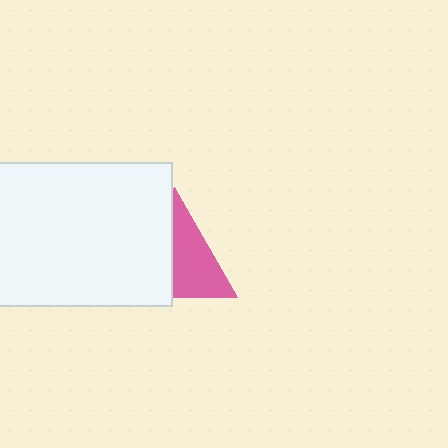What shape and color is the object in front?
The object in front is a white rectangle.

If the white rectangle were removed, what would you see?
You would see the complete pink triangle.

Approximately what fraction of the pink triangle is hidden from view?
Roughly 48% of the pink triangle is hidden behind the white rectangle.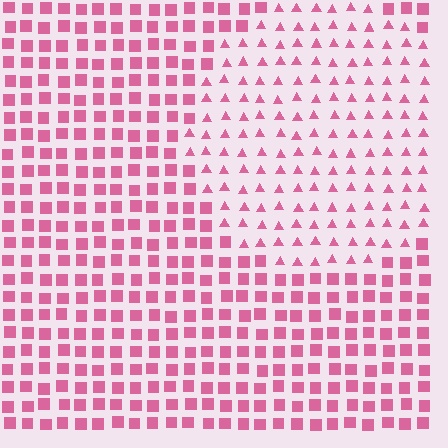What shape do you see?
I see a circle.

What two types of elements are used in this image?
The image uses triangles inside the circle region and squares outside it.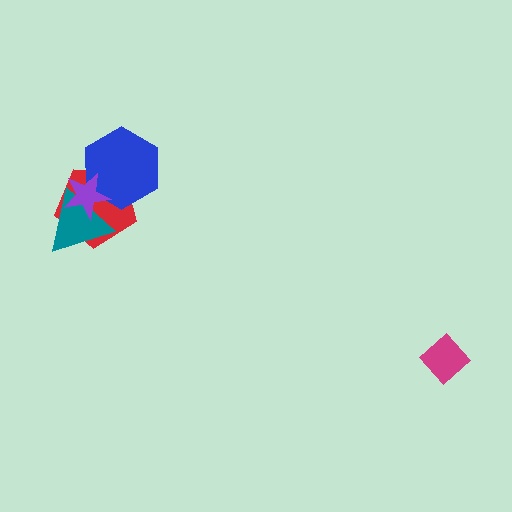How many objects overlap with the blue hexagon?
3 objects overlap with the blue hexagon.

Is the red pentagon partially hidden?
Yes, it is partially covered by another shape.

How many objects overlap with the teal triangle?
3 objects overlap with the teal triangle.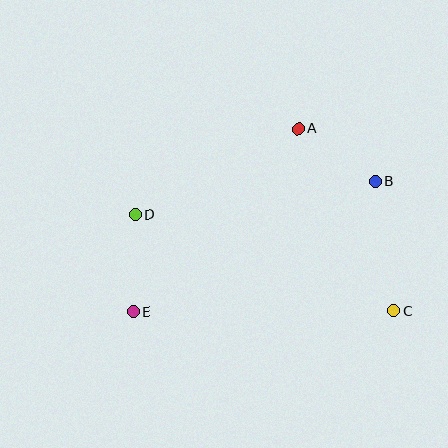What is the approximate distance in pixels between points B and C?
The distance between B and C is approximately 131 pixels.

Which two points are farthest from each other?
Points C and D are farthest from each other.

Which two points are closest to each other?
Points A and B are closest to each other.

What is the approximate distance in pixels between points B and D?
The distance between B and D is approximately 242 pixels.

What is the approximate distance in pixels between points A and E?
The distance between A and E is approximately 247 pixels.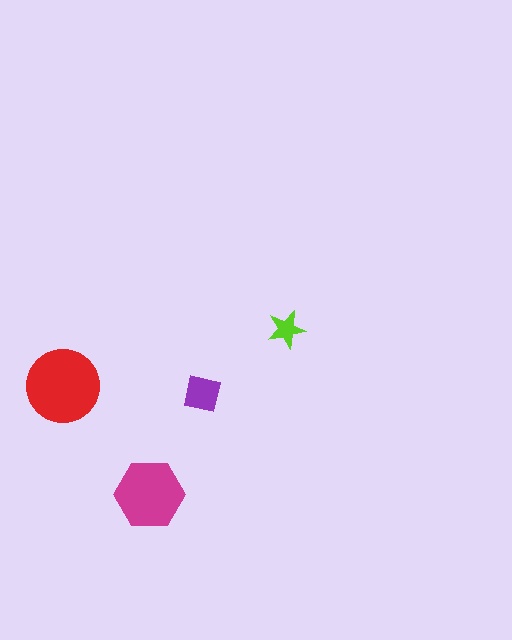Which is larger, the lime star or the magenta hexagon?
The magenta hexagon.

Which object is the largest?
The red circle.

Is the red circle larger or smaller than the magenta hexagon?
Larger.